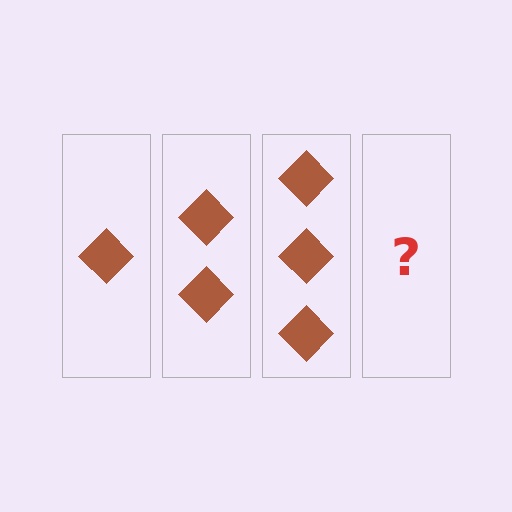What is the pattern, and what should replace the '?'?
The pattern is that each step adds one more diamond. The '?' should be 4 diamonds.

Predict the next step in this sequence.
The next step is 4 diamonds.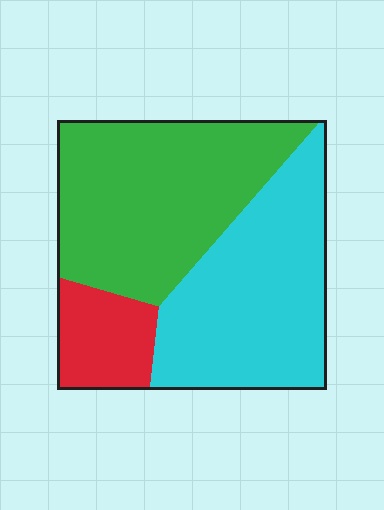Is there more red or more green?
Green.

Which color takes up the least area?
Red, at roughly 15%.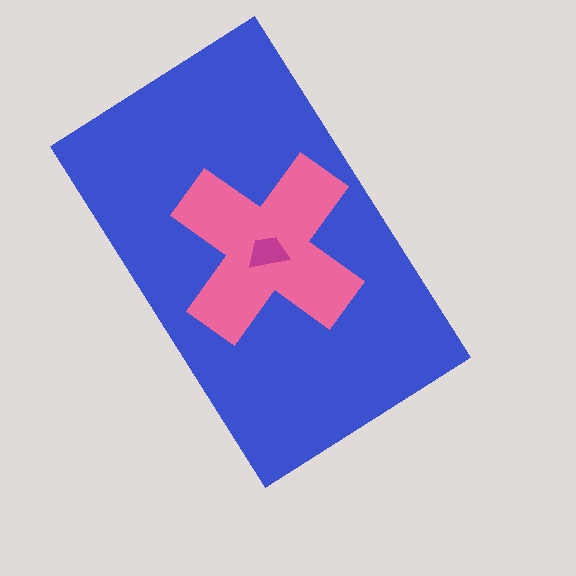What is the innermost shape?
The magenta trapezoid.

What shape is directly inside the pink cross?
The magenta trapezoid.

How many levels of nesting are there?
3.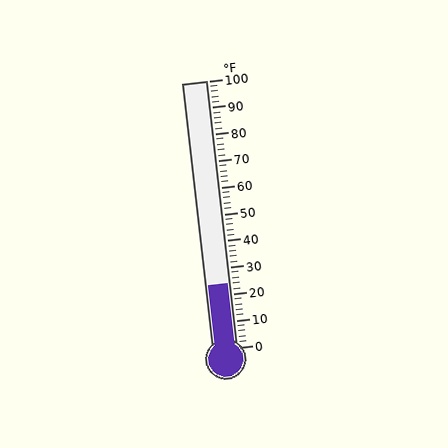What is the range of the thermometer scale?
The thermometer scale ranges from 0°F to 100°F.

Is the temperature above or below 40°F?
The temperature is below 40°F.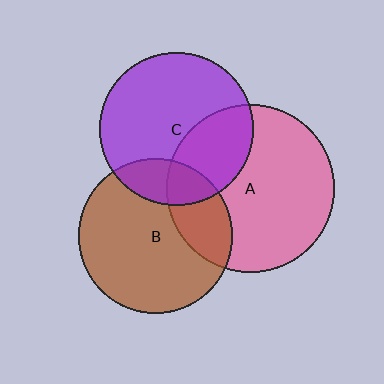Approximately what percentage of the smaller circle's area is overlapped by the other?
Approximately 25%.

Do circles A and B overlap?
Yes.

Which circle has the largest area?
Circle A (pink).